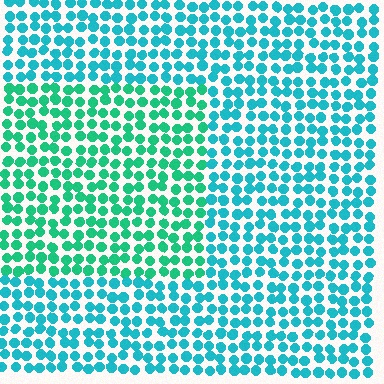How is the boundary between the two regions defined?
The boundary is defined purely by a slight shift in hue (about 30 degrees). Spacing, size, and orientation are identical on both sides.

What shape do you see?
I see a rectangle.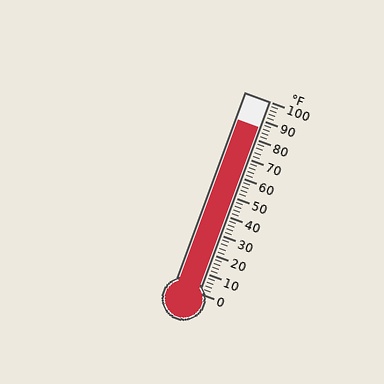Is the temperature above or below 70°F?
The temperature is above 70°F.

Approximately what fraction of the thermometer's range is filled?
The thermometer is filled to approximately 85% of its range.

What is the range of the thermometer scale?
The thermometer scale ranges from 0°F to 100°F.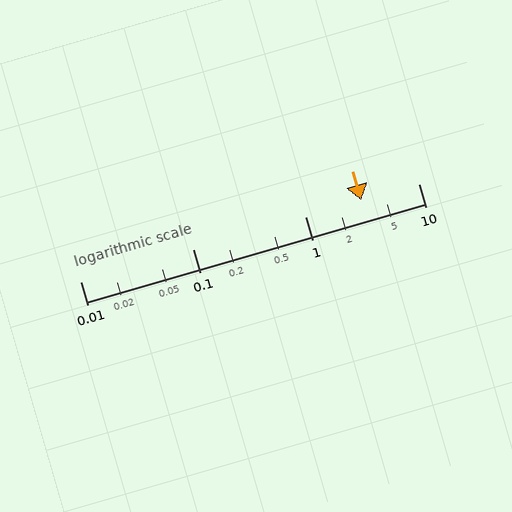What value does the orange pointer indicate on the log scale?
The pointer indicates approximately 3.1.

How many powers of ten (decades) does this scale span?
The scale spans 3 decades, from 0.01 to 10.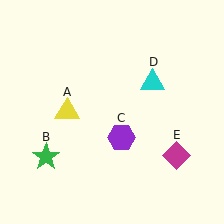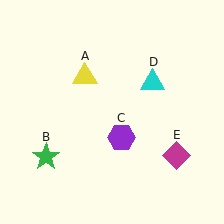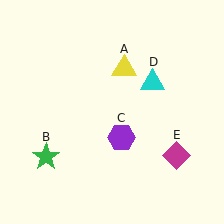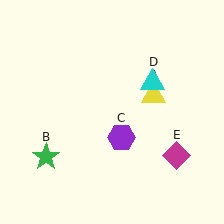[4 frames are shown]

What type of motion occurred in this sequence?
The yellow triangle (object A) rotated clockwise around the center of the scene.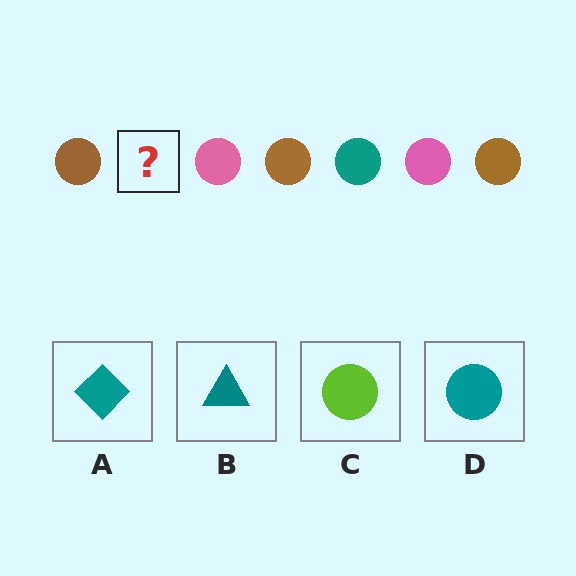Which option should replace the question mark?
Option D.